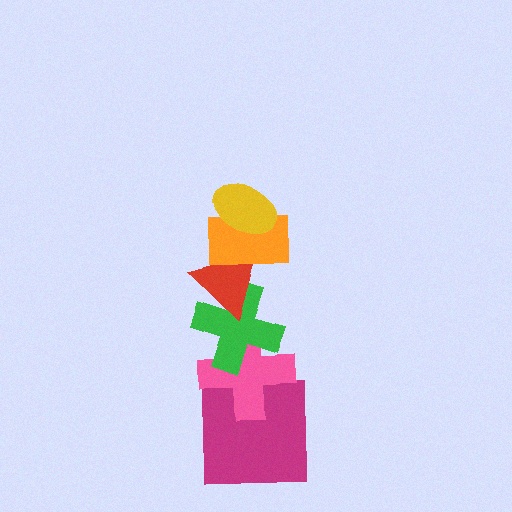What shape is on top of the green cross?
The red triangle is on top of the green cross.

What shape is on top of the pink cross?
The green cross is on top of the pink cross.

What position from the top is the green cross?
The green cross is 4th from the top.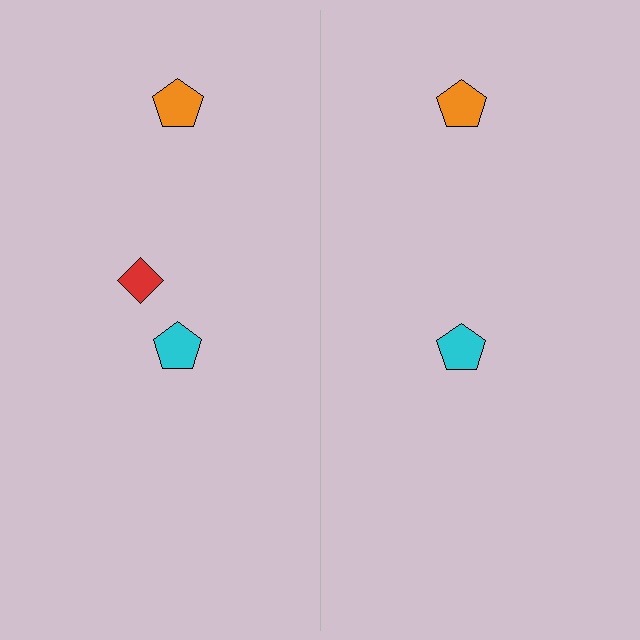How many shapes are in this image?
There are 5 shapes in this image.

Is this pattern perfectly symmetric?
No, the pattern is not perfectly symmetric. A red diamond is missing from the right side.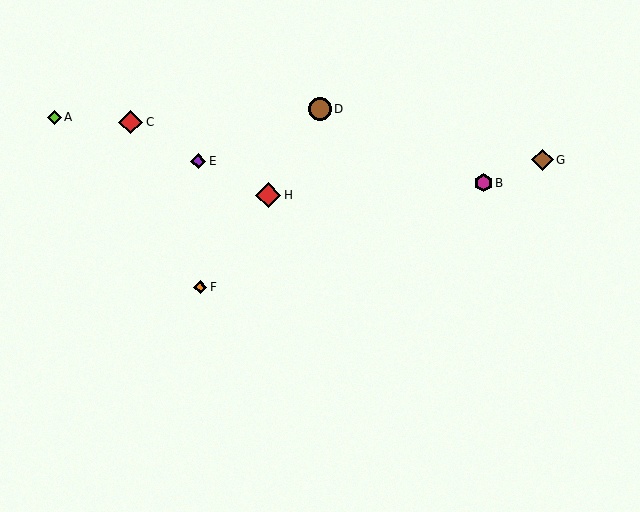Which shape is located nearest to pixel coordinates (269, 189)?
The red diamond (labeled H) at (268, 195) is nearest to that location.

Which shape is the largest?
The red diamond (labeled H) is the largest.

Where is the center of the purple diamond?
The center of the purple diamond is at (198, 161).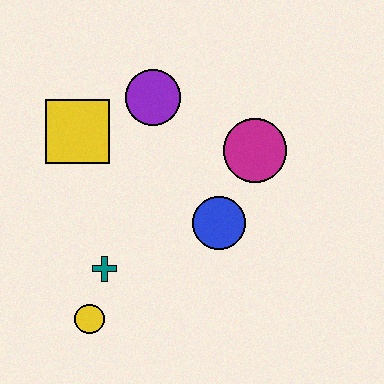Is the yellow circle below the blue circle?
Yes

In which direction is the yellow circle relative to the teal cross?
The yellow circle is below the teal cross.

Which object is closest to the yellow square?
The purple circle is closest to the yellow square.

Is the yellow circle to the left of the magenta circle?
Yes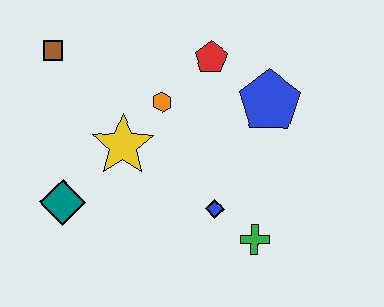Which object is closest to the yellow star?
The orange hexagon is closest to the yellow star.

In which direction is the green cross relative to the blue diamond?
The green cross is to the right of the blue diamond.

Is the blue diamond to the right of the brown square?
Yes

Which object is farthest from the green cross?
The brown square is farthest from the green cross.